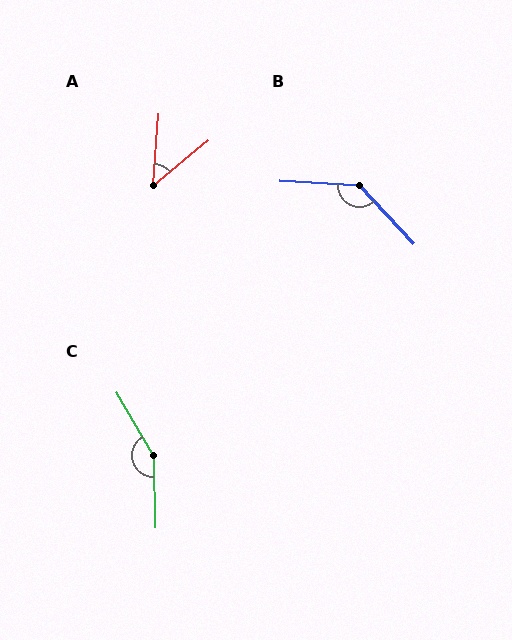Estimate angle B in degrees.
Approximately 136 degrees.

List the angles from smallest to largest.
A (47°), B (136°), C (151°).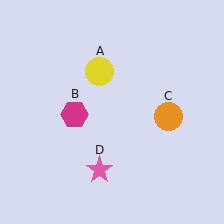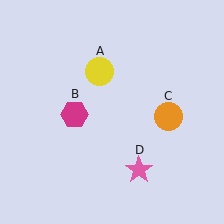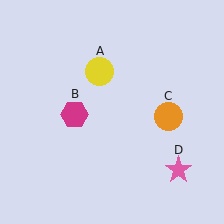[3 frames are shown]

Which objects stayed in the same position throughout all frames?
Yellow circle (object A) and magenta hexagon (object B) and orange circle (object C) remained stationary.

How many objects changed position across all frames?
1 object changed position: pink star (object D).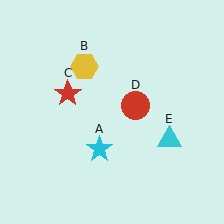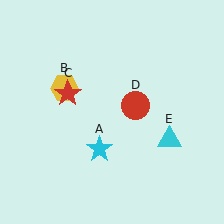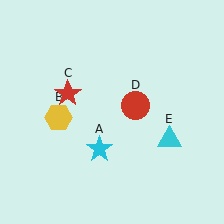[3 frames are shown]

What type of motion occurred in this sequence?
The yellow hexagon (object B) rotated counterclockwise around the center of the scene.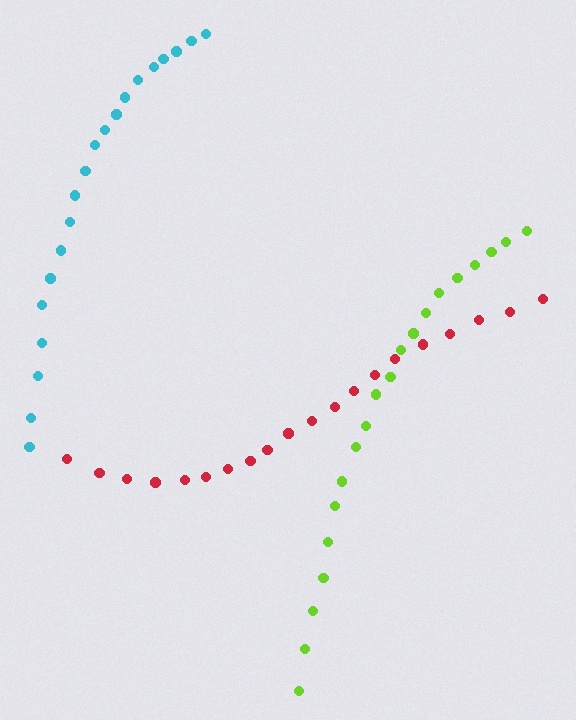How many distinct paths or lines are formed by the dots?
There are 3 distinct paths.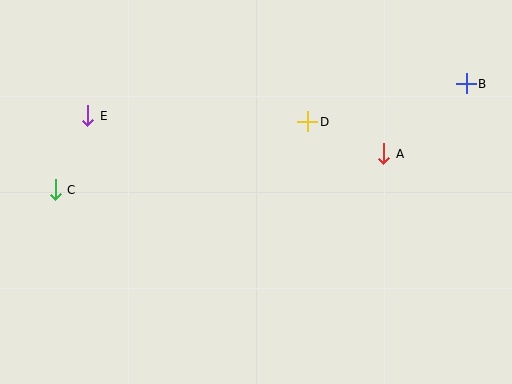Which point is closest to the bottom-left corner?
Point C is closest to the bottom-left corner.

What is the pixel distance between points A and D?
The distance between A and D is 82 pixels.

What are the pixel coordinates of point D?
Point D is at (308, 122).